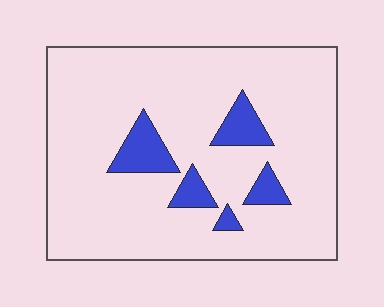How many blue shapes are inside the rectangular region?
5.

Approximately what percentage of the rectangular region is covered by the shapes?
Approximately 10%.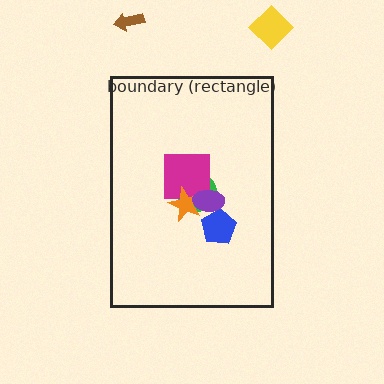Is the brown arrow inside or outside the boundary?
Outside.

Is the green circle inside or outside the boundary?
Inside.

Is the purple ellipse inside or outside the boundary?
Inside.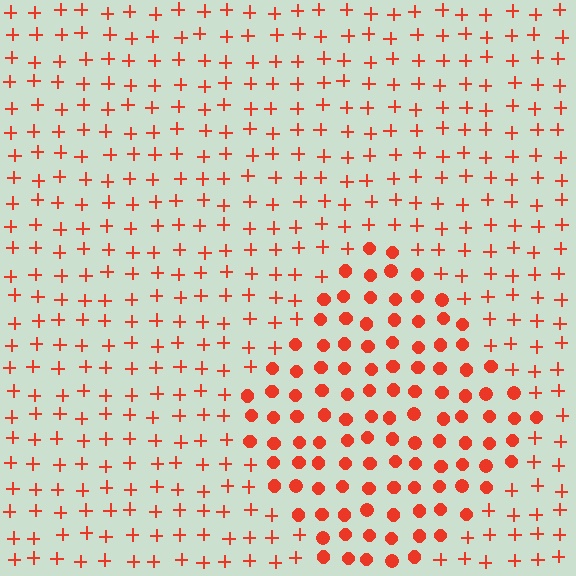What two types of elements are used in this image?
The image uses circles inside the diamond region and plus signs outside it.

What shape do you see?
I see a diamond.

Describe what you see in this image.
The image is filled with small red elements arranged in a uniform grid. A diamond-shaped region contains circles, while the surrounding area contains plus signs. The boundary is defined purely by the change in element shape.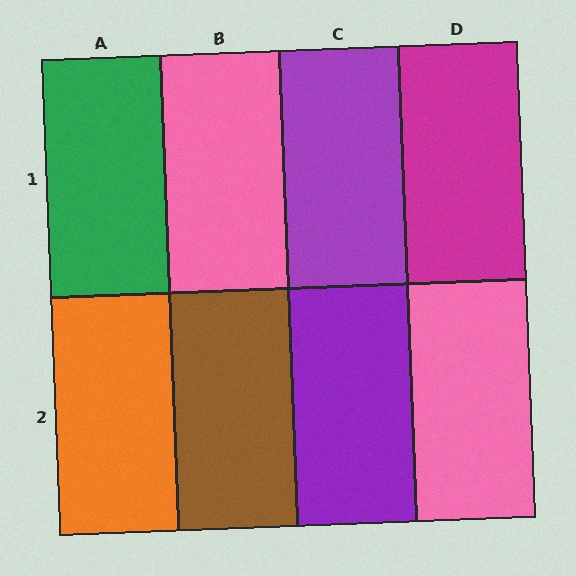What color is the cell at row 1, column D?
Magenta.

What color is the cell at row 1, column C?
Purple.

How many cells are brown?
1 cell is brown.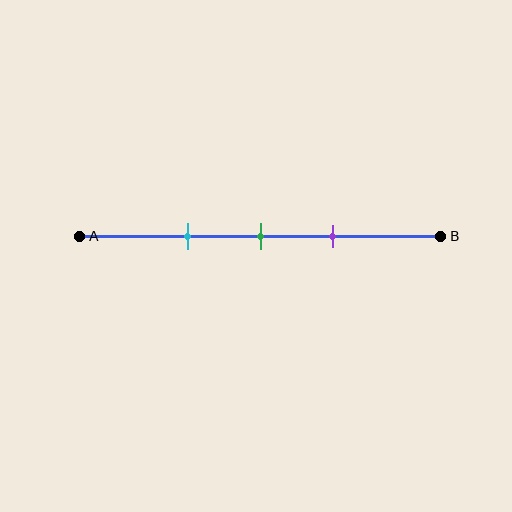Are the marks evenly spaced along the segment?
Yes, the marks are approximately evenly spaced.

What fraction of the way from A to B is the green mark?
The green mark is approximately 50% (0.5) of the way from A to B.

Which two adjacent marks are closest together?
The green and purple marks are the closest adjacent pair.